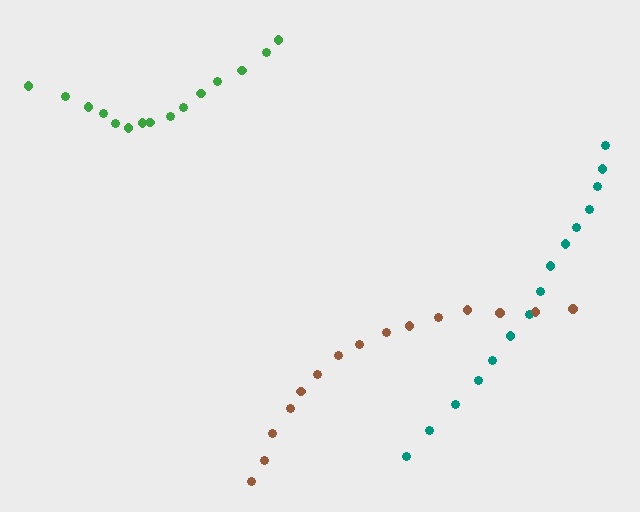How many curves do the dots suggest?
There are 3 distinct paths.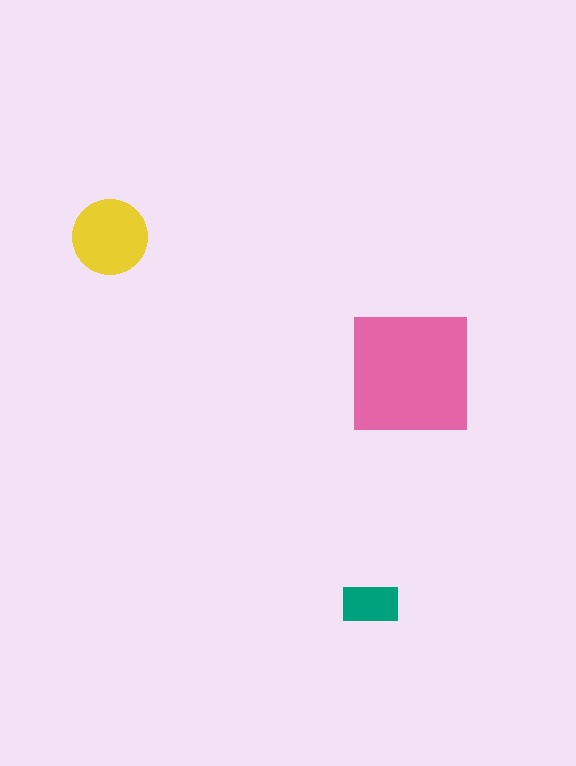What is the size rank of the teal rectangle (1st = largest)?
3rd.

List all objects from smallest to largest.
The teal rectangle, the yellow circle, the pink square.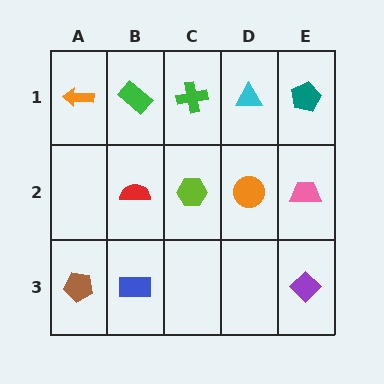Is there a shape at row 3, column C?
No, that cell is empty.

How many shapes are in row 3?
3 shapes.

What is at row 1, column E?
A teal pentagon.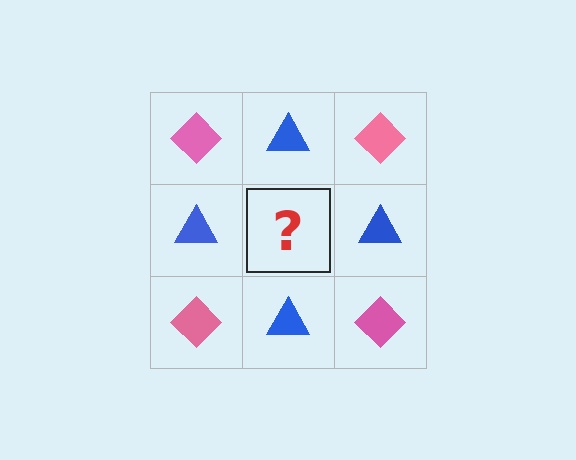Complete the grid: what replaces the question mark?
The question mark should be replaced with a pink diamond.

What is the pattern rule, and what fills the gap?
The rule is that it alternates pink diamond and blue triangle in a checkerboard pattern. The gap should be filled with a pink diamond.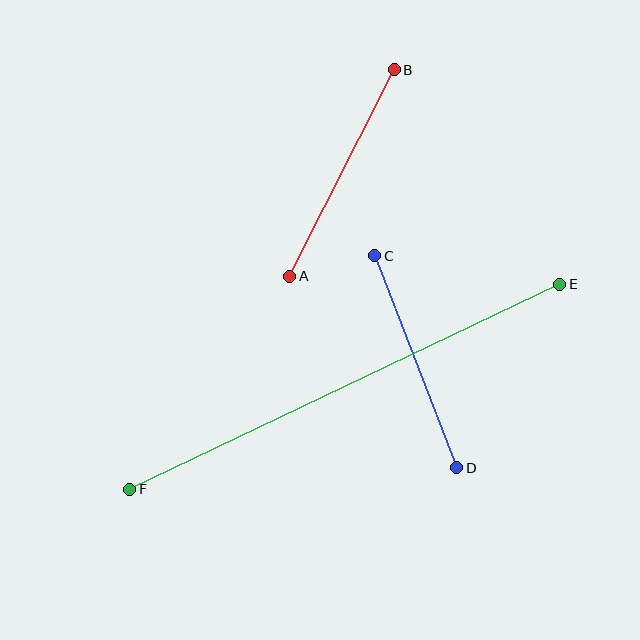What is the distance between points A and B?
The distance is approximately 231 pixels.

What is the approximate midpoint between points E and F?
The midpoint is at approximately (345, 387) pixels.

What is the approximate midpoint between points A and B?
The midpoint is at approximately (342, 173) pixels.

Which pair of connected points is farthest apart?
Points E and F are farthest apart.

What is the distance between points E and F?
The distance is approximately 476 pixels.